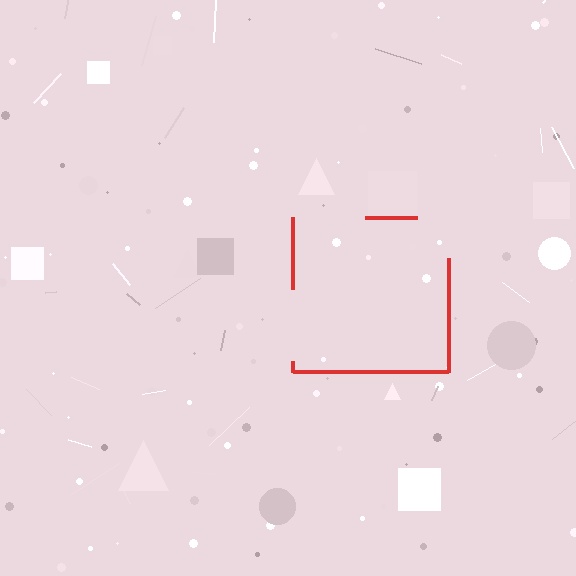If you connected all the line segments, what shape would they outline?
They would outline a square.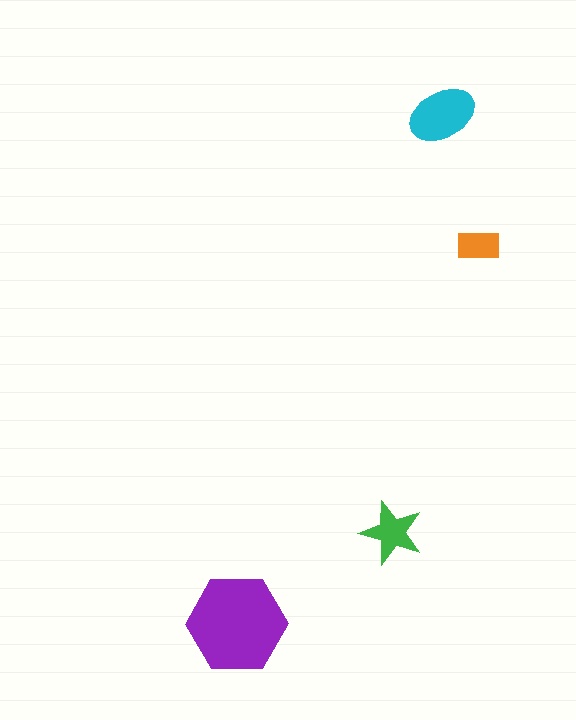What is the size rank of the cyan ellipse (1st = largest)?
2nd.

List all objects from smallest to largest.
The orange rectangle, the green star, the cyan ellipse, the purple hexagon.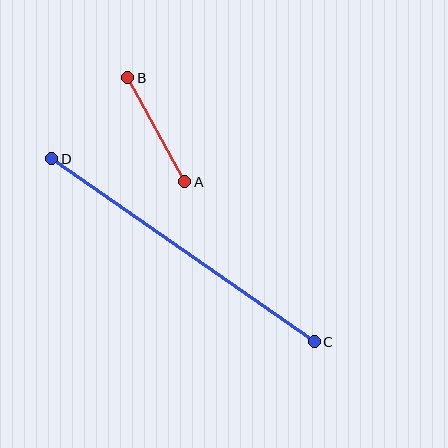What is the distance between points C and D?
The distance is approximately 320 pixels.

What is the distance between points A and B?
The distance is approximately 118 pixels.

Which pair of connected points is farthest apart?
Points C and D are farthest apart.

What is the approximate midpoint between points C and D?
The midpoint is at approximately (183, 250) pixels.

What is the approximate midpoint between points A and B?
The midpoint is at approximately (156, 130) pixels.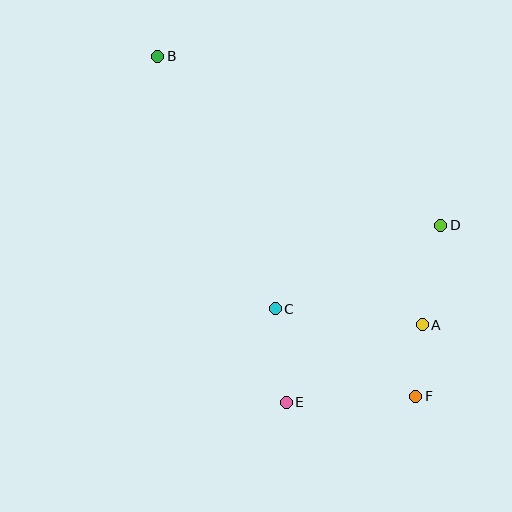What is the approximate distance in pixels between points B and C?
The distance between B and C is approximately 278 pixels.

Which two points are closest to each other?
Points A and F are closest to each other.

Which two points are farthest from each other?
Points B and F are farthest from each other.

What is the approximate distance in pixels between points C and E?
The distance between C and E is approximately 94 pixels.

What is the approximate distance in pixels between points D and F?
The distance between D and F is approximately 173 pixels.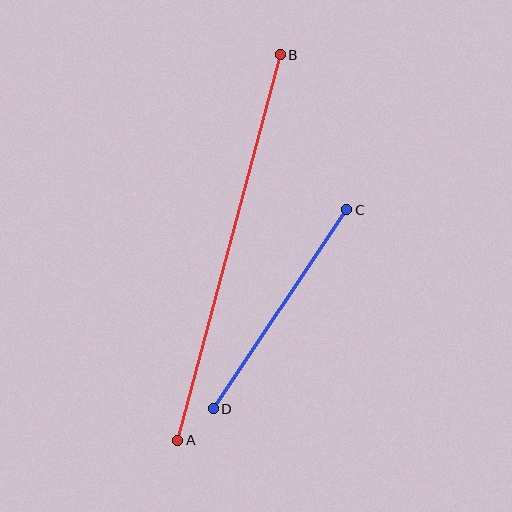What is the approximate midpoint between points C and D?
The midpoint is at approximately (280, 309) pixels.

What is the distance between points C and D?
The distance is approximately 240 pixels.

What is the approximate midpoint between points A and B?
The midpoint is at approximately (229, 248) pixels.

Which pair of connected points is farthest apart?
Points A and B are farthest apart.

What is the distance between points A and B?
The distance is approximately 399 pixels.